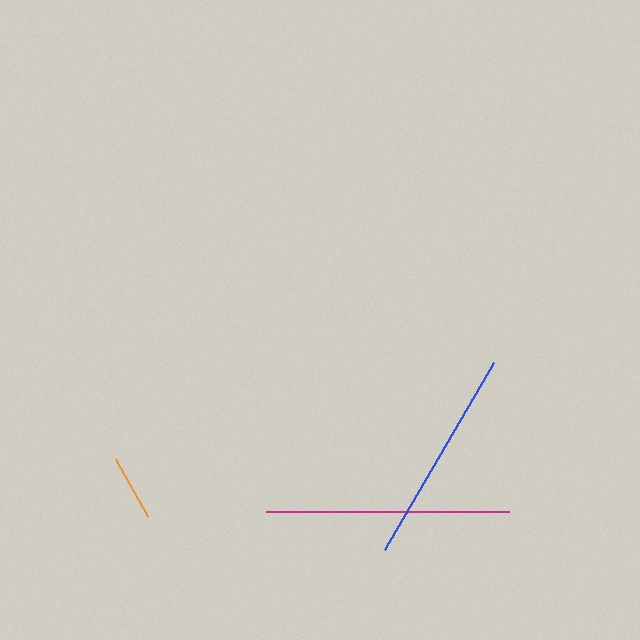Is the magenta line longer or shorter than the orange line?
The magenta line is longer than the orange line.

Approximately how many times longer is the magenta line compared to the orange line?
The magenta line is approximately 3.7 times the length of the orange line.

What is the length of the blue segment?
The blue segment is approximately 216 pixels long.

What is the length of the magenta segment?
The magenta segment is approximately 243 pixels long.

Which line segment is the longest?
The magenta line is the longest at approximately 243 pixels.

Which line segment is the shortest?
The orange line is the shortest at approximately 65 pixels.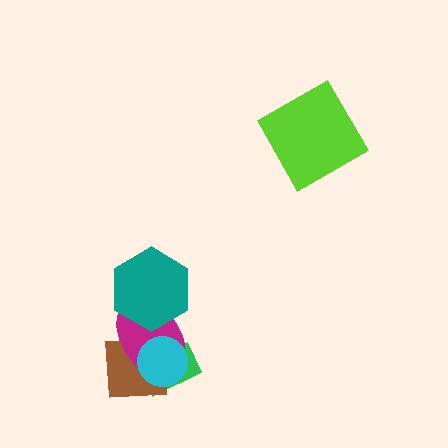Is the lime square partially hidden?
No, no other shape covers it.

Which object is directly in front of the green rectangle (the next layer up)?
The brown square is directly in front of the green rectangle.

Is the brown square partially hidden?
Yes, it is partially covered by another shape.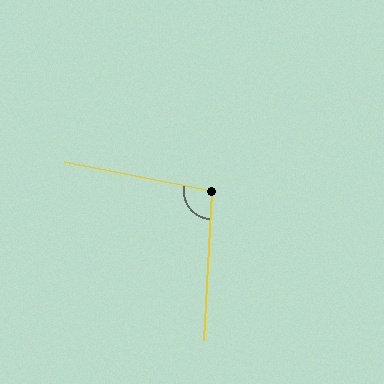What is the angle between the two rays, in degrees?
Approximately 98 degrees.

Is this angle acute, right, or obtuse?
It is obtuse.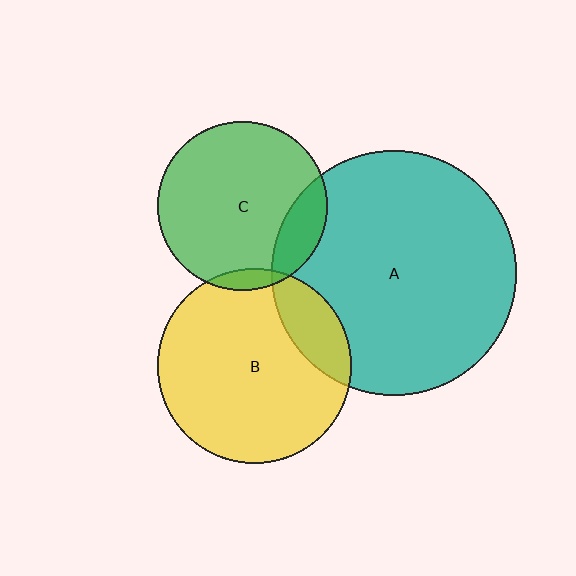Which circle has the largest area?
Circle A (teal).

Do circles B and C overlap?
Yes.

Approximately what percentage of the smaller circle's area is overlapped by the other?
Approximately 5%.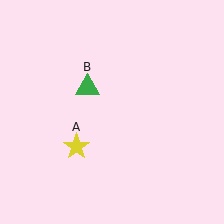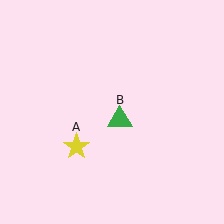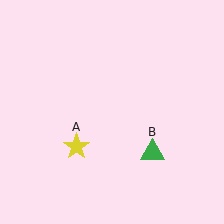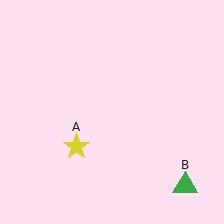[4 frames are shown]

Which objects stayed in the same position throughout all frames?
Yellow star (object A) remained stationary.